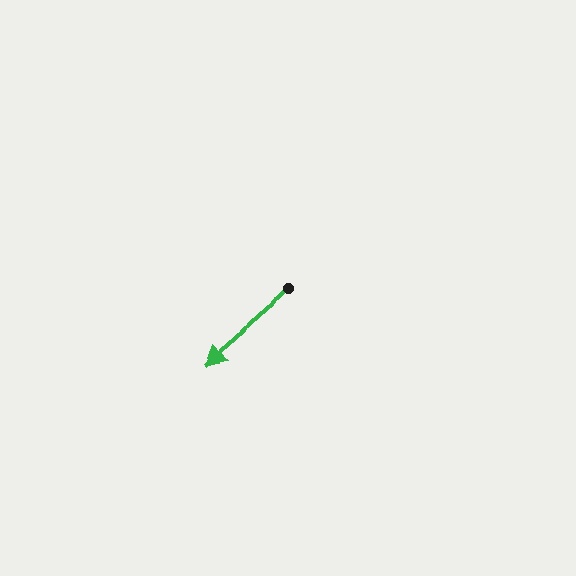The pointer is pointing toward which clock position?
Roughly 8 o'clock.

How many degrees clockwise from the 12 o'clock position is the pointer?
Approximately 228 degrees.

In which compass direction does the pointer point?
Southwest.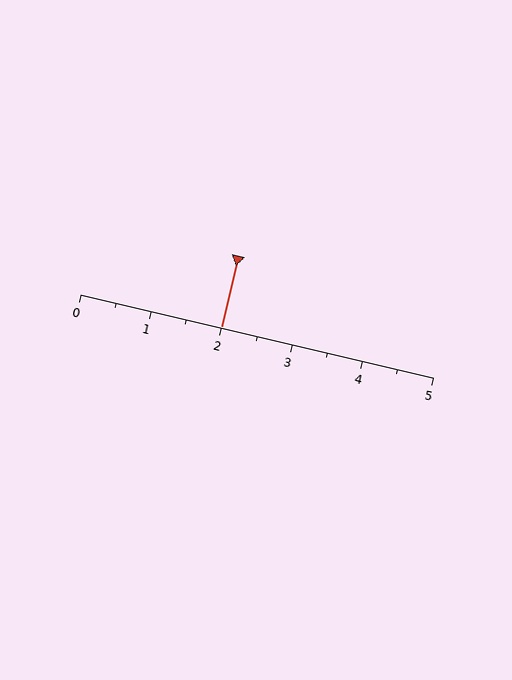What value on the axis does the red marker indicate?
The marker indicates approximately 2.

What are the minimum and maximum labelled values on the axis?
The axis runs from 0 to 5.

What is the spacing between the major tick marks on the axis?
The major ticks are spaced 1 apart.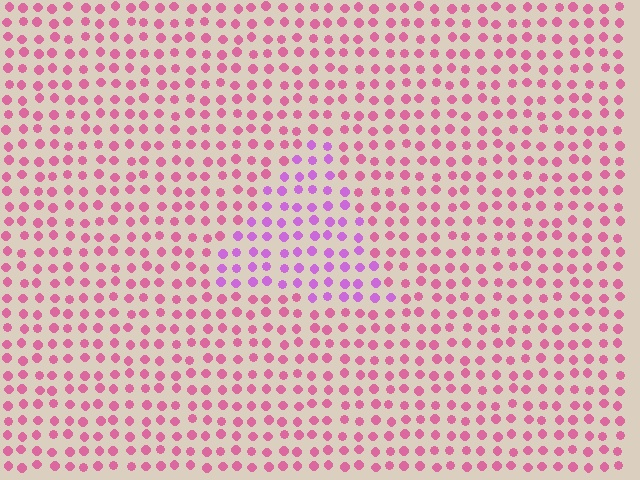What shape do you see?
I see a triangle.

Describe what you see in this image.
The image is filled with small pink elements in a uniform arrangement. A triangle-shaped region is visible where the elements are tinted to a slightly different hue, forming a subtle color boundary.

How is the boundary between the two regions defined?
The boundary is defined purely by a slight shift in hue (about 40 degrees). Spacing, size, and orientation are identical on both sides.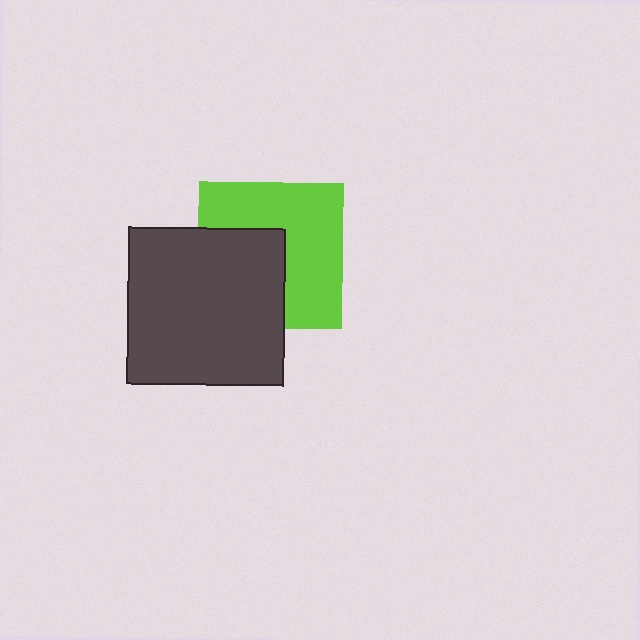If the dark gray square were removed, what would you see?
You would see the complete lime square.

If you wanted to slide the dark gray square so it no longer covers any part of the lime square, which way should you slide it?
Slide it toward the lower-left — that is the most direct way to separate the two shapes.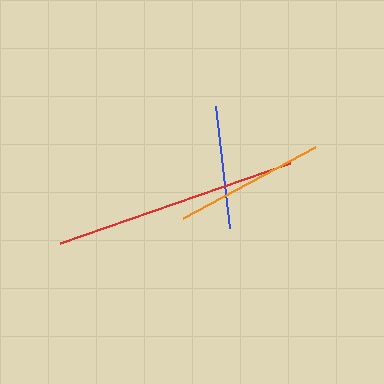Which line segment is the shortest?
The blue line is the shortest at approximately 122 pixels.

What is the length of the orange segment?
The orange segment is approximately 150 pixels long.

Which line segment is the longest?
The red line is the longest at approximately 243 pixels.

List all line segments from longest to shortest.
From longest to shortest: red, orange, blue.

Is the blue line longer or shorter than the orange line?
The orange line is longer than the blue line.